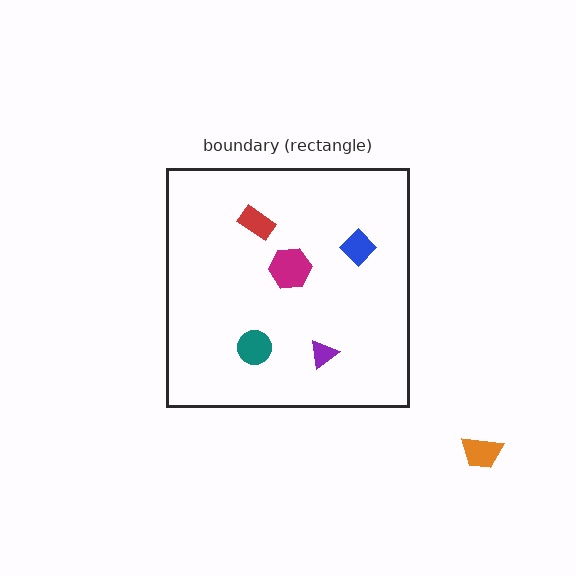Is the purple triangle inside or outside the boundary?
Inside.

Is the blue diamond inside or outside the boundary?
Inside.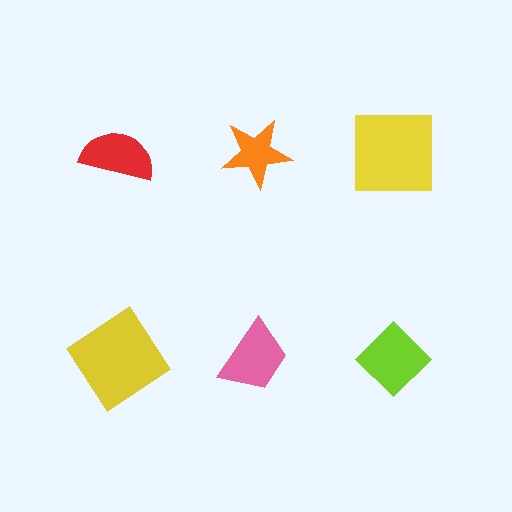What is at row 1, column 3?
A yellow square.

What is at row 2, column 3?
A lime diamond.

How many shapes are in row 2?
3 shapes.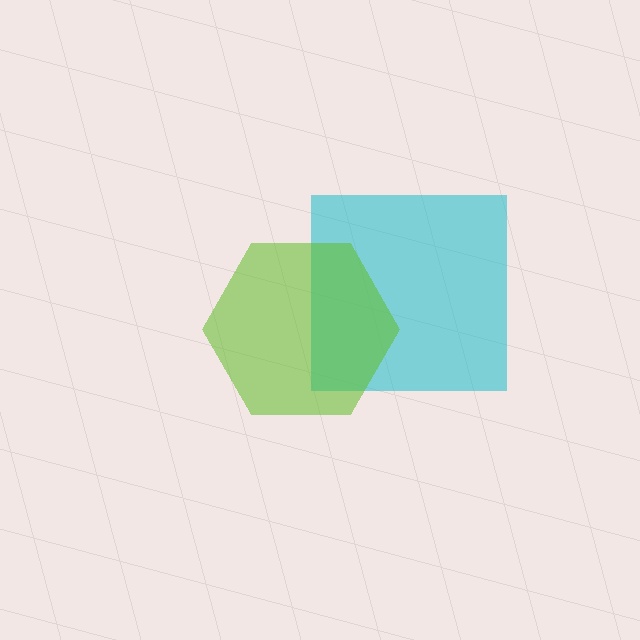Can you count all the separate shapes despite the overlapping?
Yes, there are 2 separate shapes.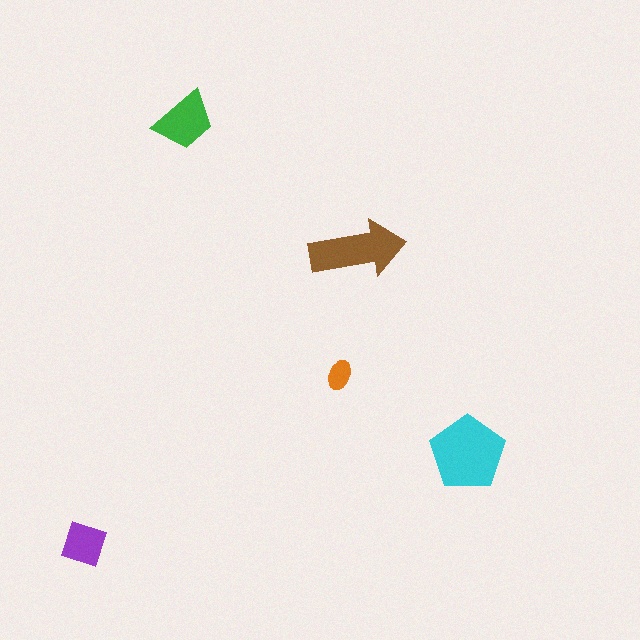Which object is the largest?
The cyan pentagon.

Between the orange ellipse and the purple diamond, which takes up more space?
The purple diamond.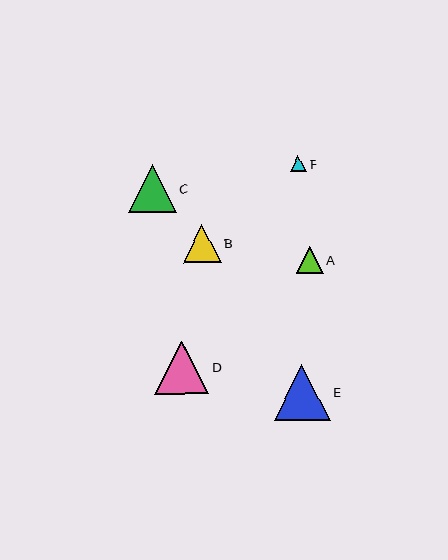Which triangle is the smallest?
Triangle F is the smallest with a size of approximately 17 pixels.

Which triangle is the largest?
Triangle E is the largest with a size of approximately 56 pixels.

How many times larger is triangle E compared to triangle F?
Triangle E is approximately 3.4 times the size of triangle F.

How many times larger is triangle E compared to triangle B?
Triangle E is approximately 1.5 times the size of triangle B.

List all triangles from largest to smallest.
From largest to smallest: E, D, C, B, A, F.